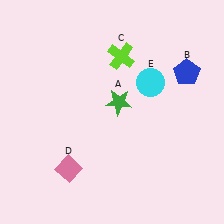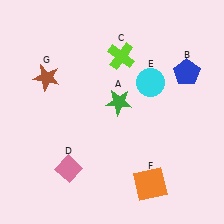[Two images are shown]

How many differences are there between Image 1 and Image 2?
There are 2 differences between the two images.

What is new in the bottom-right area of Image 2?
An orange square (F) was added in the bottom-right area of Image 2.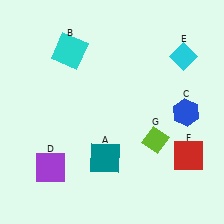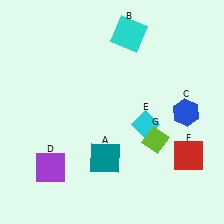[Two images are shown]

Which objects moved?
The objects that moved are: the cyan square (B), the cyan diamond (E).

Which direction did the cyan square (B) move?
The cyan square (B) moved right.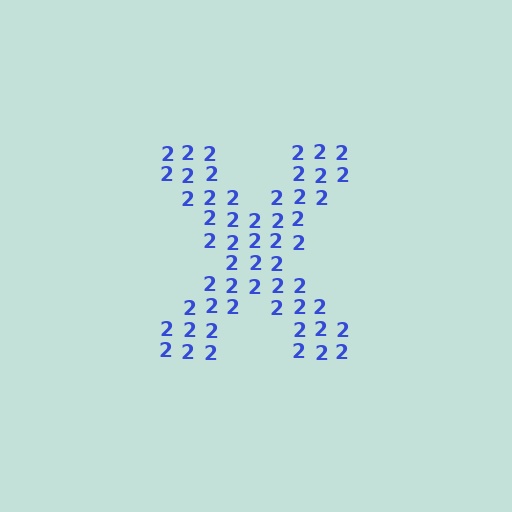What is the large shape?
The large shape is the letter X.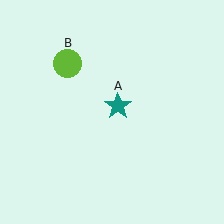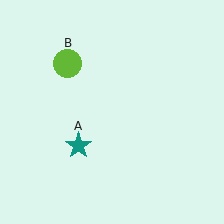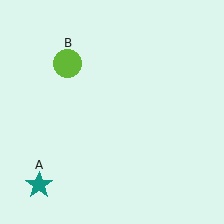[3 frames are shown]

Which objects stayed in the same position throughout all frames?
Lime circle (object B) remained stationary.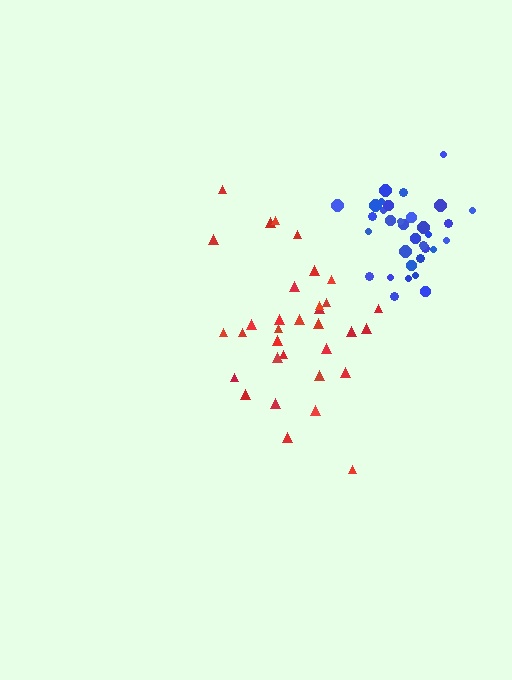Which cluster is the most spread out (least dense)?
Red.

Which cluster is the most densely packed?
Blue.